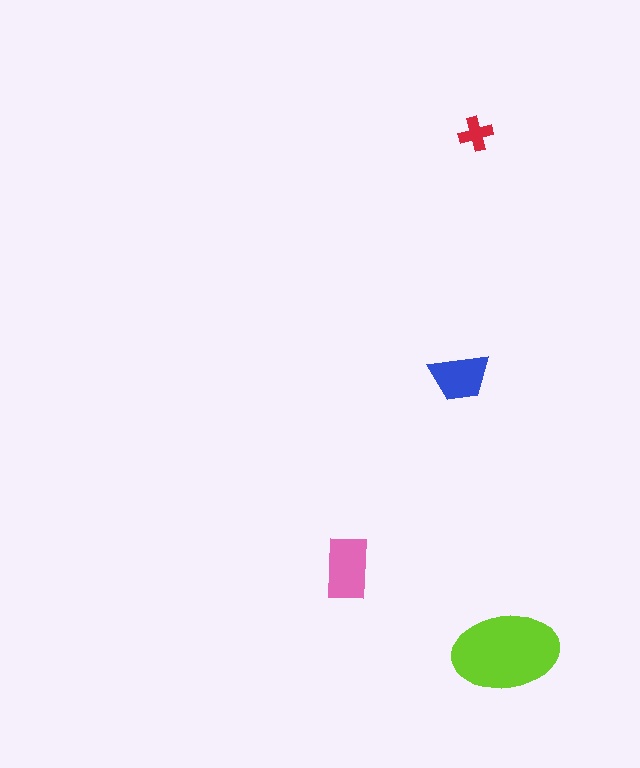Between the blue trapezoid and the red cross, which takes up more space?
The blue trapezoid.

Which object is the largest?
The lime ellipse.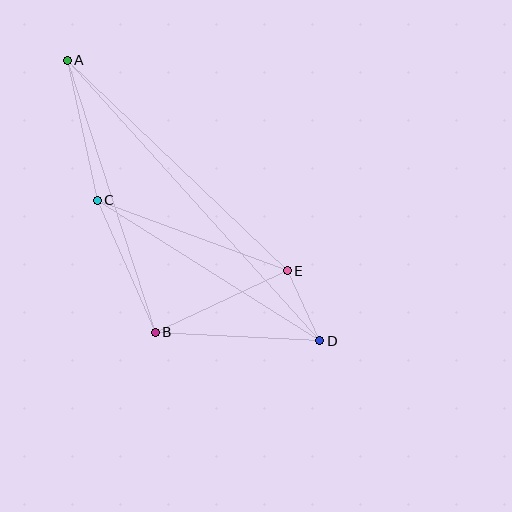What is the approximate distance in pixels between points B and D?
The distance between B and D is approximately 165 pixels.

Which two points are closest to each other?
Points D and E are closest to each other.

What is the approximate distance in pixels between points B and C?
The distance between B and C is approximately 144 pixels.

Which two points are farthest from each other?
Points A and D are farthest from each other.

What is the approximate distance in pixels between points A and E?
The distance between A and E is approximately 304 pixels.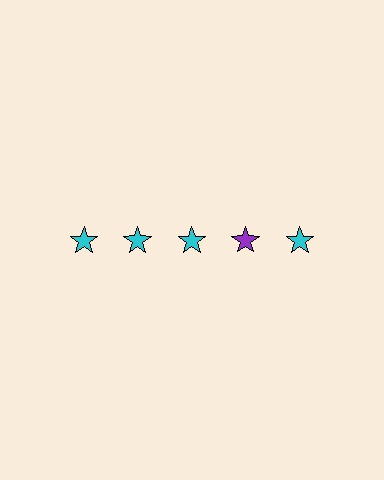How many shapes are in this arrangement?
There are 5 shapes arranged in a grid pattern.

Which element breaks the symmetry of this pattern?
The purple star in the top row, second from right column breaks the symmetry. All other shapes are cyan stars.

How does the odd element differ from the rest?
It has a different color: purple instead of cyan.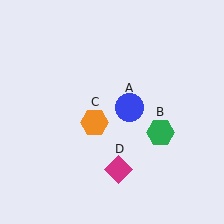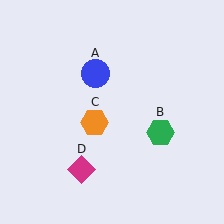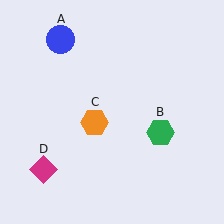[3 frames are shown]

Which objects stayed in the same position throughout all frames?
Green hexagon (object B) and orange hexagon (object C) remained stationary.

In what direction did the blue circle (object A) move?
The blue circle (object A) moved up and to the left.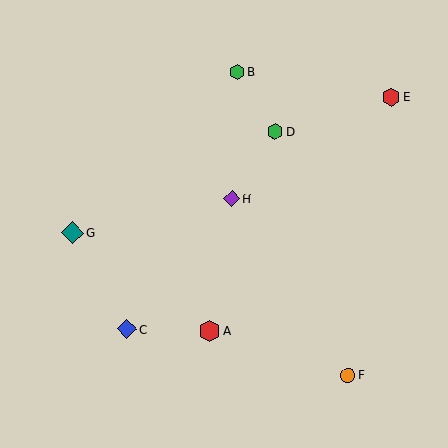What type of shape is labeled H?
Shape H is a purple diamond.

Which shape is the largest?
The teal diamond (labeled G) is the largest.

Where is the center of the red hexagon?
The center of the red hexagon is at (209, 331).